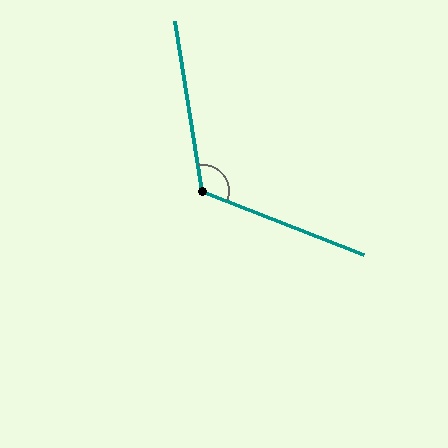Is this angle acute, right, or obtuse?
It is obtuse.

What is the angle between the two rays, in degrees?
Approximately 121 degrees.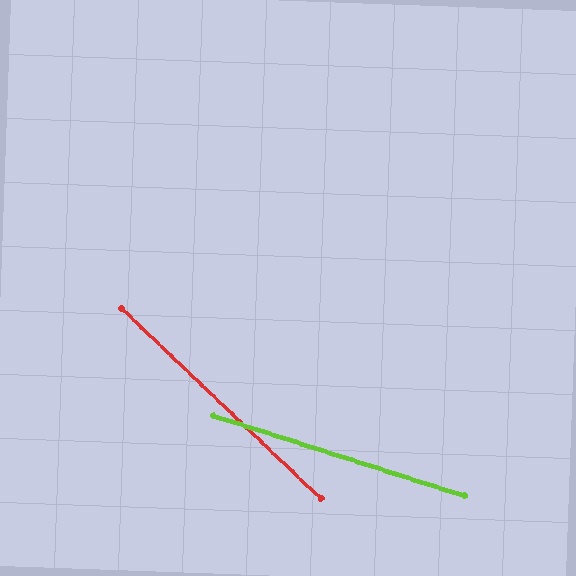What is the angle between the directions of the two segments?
Approximately 26 degrees.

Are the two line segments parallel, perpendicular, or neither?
Neither parallel nor perpendicular — they differ by about 26°.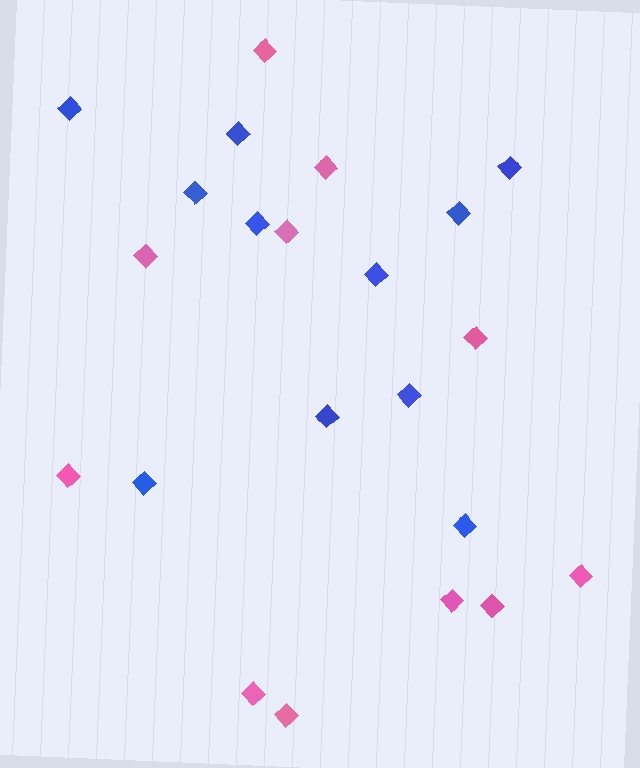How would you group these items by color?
There are 2 groups: one group of pink diamonds (11) and one group of blue diamonds (11).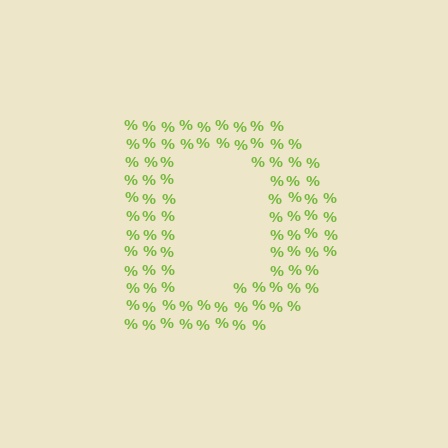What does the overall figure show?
The overall figure shows the letter D.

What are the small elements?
The small elements are percent signs.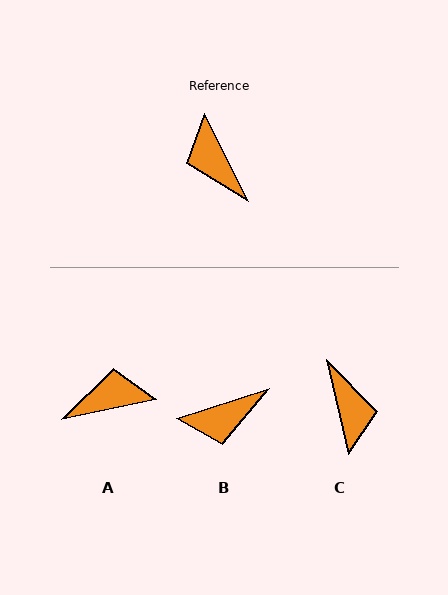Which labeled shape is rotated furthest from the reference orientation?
C, about 167 degrees away.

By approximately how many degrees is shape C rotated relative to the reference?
Approximately 167 degrees counter-clockwise.